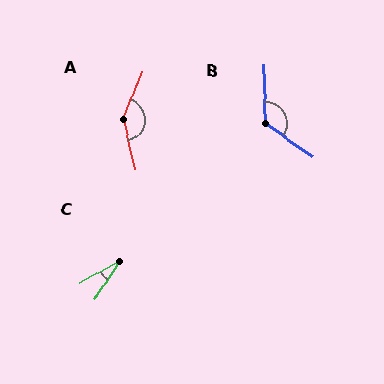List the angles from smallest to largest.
C (27°), B (126°), A (144°).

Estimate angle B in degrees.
Approximately 126 degrees.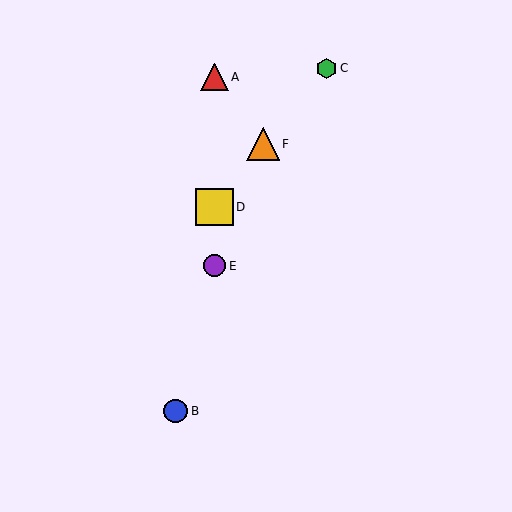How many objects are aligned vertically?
3 objects (A, D, E) are aligned vertically.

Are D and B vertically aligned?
No, D is at x≈214 and B is at x≈176.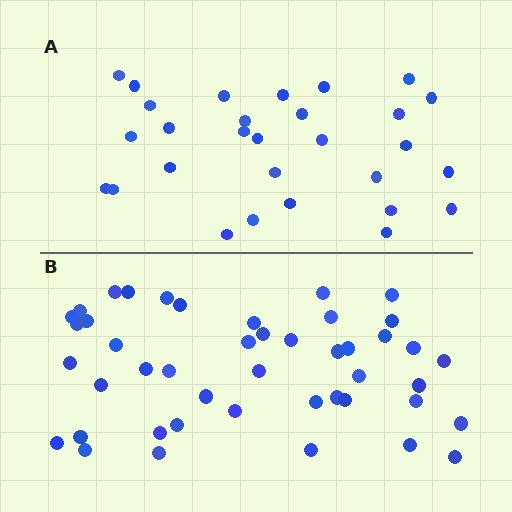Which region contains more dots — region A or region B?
Region B (the bottom region) has more dots.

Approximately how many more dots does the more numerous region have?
Region B has approximately 15 more dots than region A.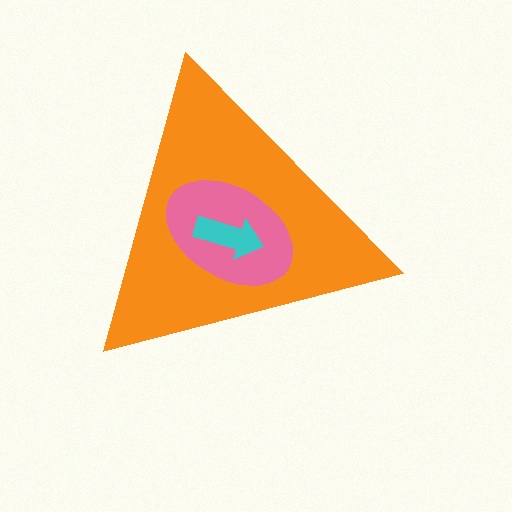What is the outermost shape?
The orange triangle.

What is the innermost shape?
The cyan arrow.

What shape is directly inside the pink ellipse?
The cyan arrow.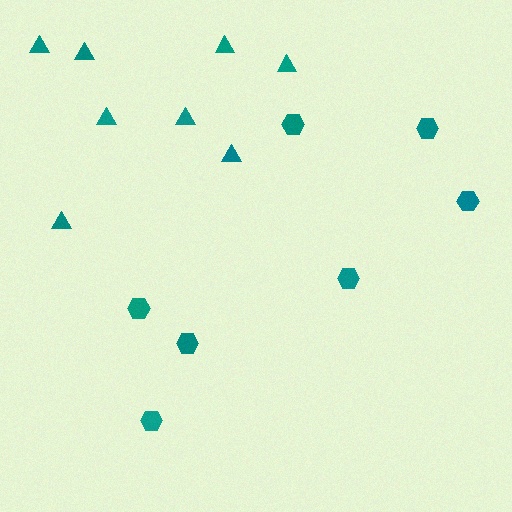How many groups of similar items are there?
There are 2 groups: one group of hexagons (7) and one group of triangles (8).